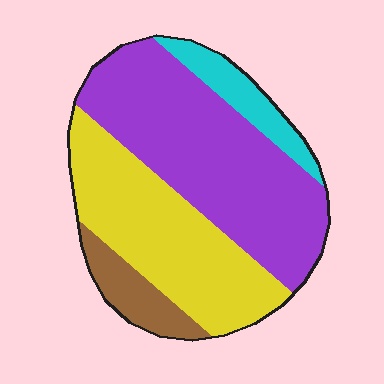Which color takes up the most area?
Purple, at roughly 45%.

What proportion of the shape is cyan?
Cyan takes up less than a sixth of the shape.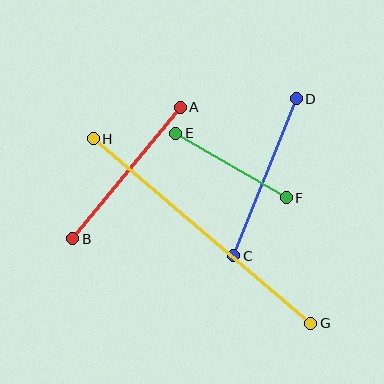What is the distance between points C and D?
The distance is approximately 169 pixels.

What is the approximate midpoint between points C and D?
The midpoint is at approximately (265, 177) pixels.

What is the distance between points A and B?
The distance is approximately 170 pixels.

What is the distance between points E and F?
The distance is approximately 128 pixels.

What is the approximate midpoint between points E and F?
The midpoint is at approximately (231, 165) pixels.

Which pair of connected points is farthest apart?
Points G and H are farthest apart.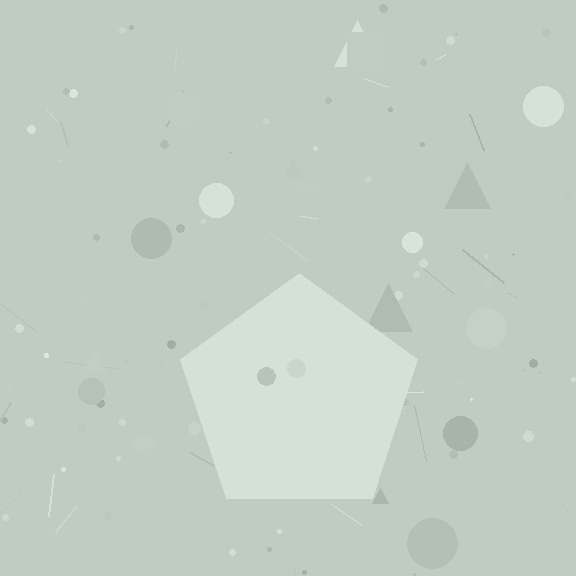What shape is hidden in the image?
A pentagon is hidden in the image.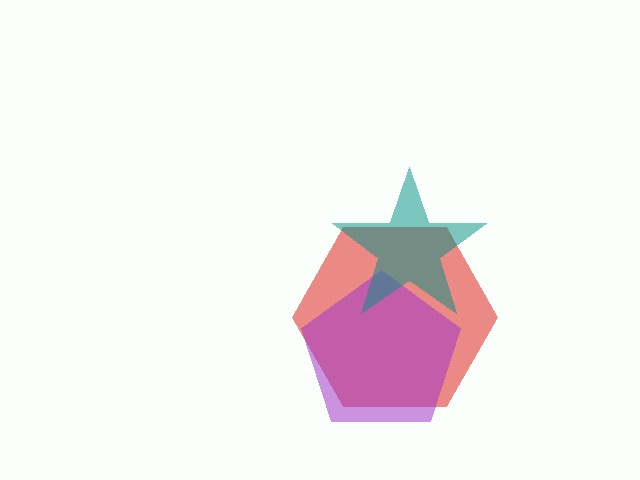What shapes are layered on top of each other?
The layered shapes are: a red hexagon, a purple pentagon, a teal star.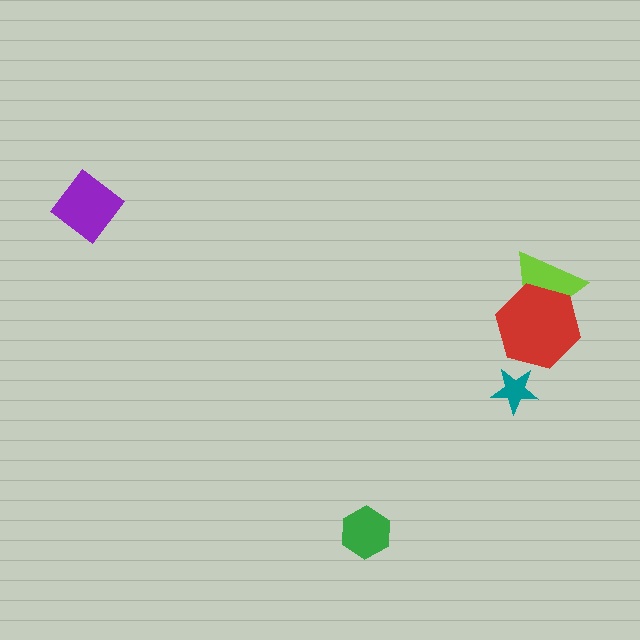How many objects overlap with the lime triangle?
1 object overlaps with the lime triangle.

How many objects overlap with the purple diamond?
0 objects overlap with the purple diamond.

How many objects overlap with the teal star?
0 objects overlap with the teal star.